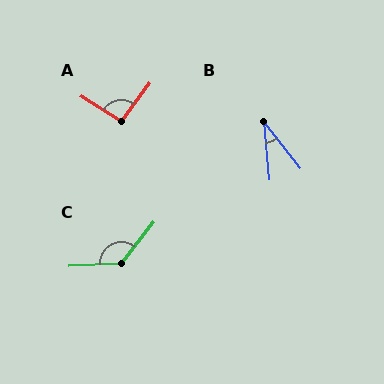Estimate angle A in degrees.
Approximately 94 degrees.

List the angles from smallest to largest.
B (33°), A (94°), C (131°).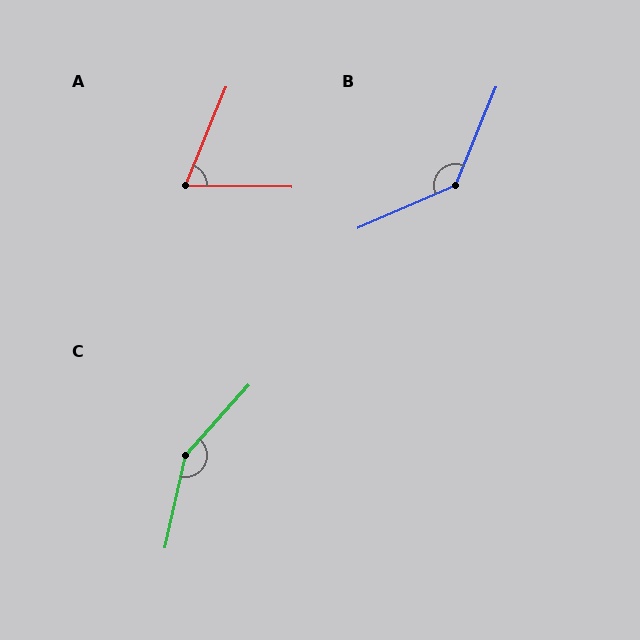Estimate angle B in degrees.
Approximately 136 degrees.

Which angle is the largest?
C, at approximately 151 degrees.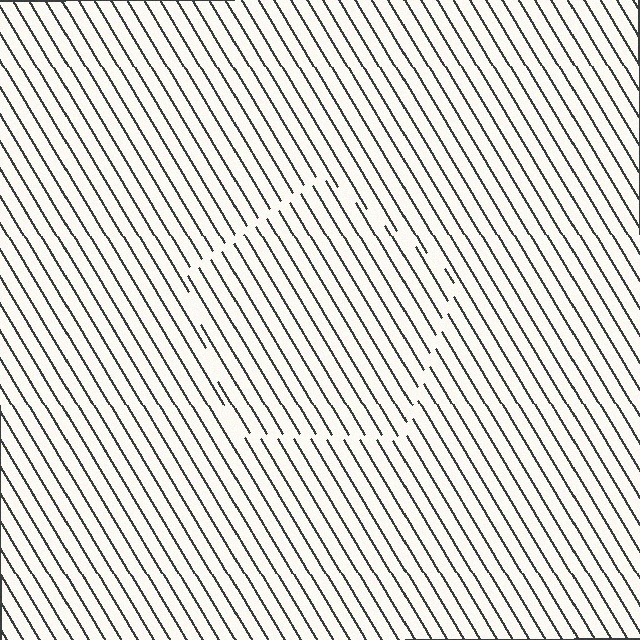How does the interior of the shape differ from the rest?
The interior of the shape contains the same grating, shifted by half a period — the contour is defined by the phase discontinuity where line-ends from the inner and outer gratings abut.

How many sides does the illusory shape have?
5 sides — the line-ends trace a pentagon.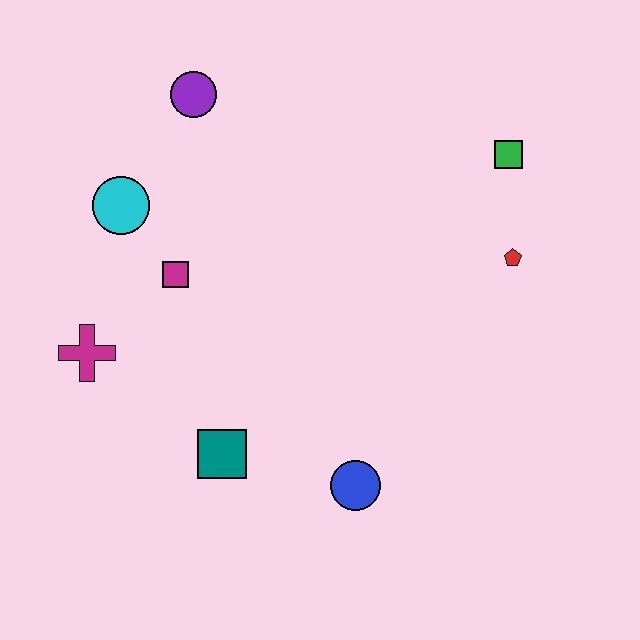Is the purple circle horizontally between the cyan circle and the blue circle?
Yes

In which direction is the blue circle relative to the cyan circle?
The blue circle is below the cyan circle.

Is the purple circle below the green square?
No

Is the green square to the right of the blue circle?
Yes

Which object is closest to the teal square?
The blue circle is closest to the teal square.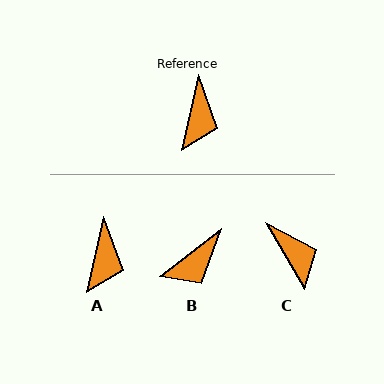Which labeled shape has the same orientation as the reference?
A.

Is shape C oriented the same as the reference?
No, it is off by about 43 degrees.